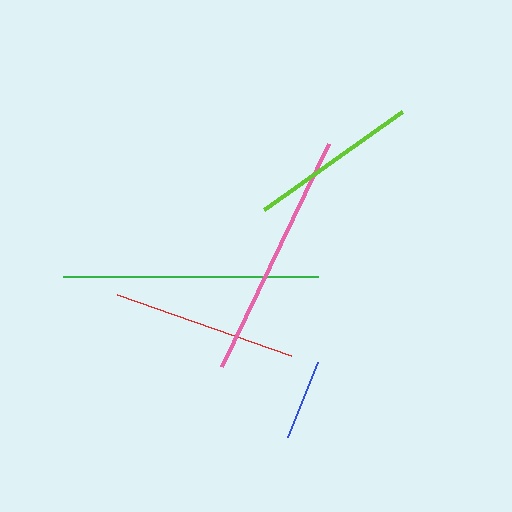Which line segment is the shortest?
The blue line is the shortest at approximately 81 pixels.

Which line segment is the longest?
The green line is the longest at approximately 256 pixels.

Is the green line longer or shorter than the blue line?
The green line is longer than the blue line.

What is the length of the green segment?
The green segment is approximately 256 pixels long.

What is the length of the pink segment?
The pink segment is approximately 248 pixels long.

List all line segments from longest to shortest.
From longest to shortest: green, pink, red, lime, blue.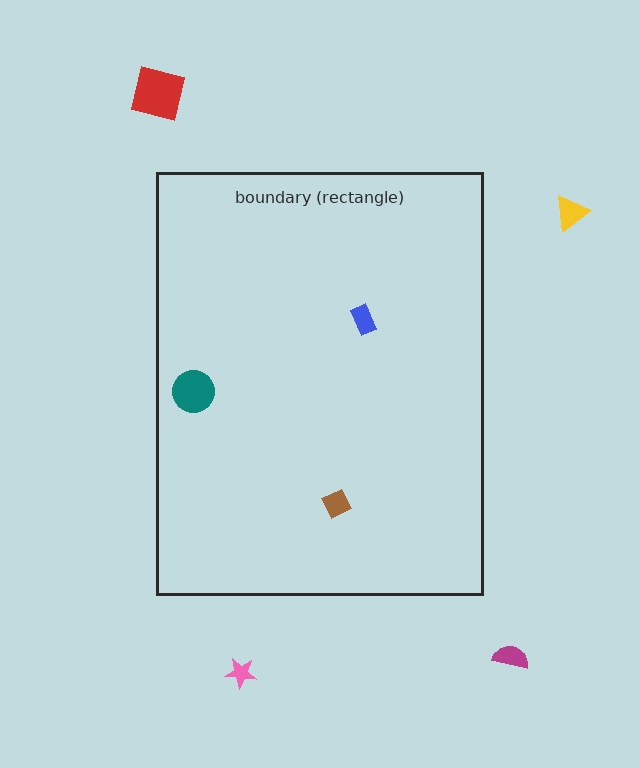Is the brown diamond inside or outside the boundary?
Inside.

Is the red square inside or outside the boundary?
Outside.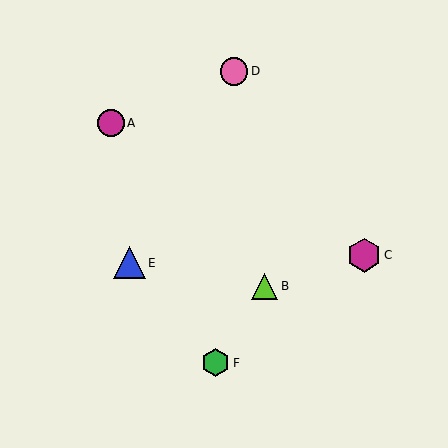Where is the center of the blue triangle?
The center of the blue triangle is at (129, 263).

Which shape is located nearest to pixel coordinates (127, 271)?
The blue triangle (labeled E) at (129, 263) is nearest to that location.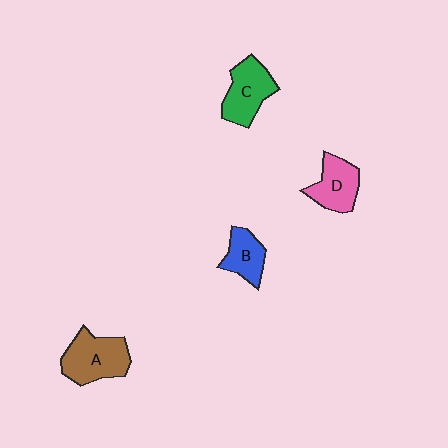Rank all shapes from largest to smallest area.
From largest to smallest: A (brown), C (green), D (pink), B (blue).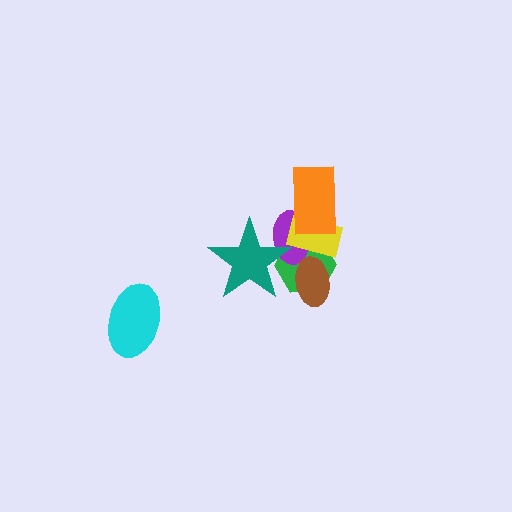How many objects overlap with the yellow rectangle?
4 objects overlap with the yellow rectangle.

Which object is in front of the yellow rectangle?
The orange rectangle is in front of the yellow rectangle.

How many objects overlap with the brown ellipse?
2 objects overlap with the brown ellipse.